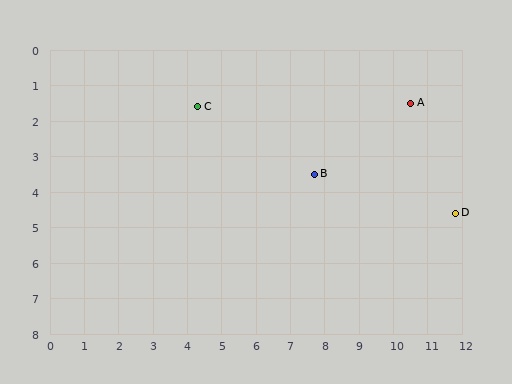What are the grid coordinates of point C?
Point C is at approximately (4.3, 1.6).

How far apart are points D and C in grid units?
Points D and C are about 8.1 grid units apart.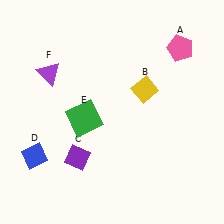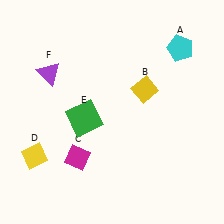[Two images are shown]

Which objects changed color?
A changed from pink to cyan. C changed from purple to magenta. D changed from blue to yellow.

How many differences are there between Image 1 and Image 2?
There are 3 differences between the two images.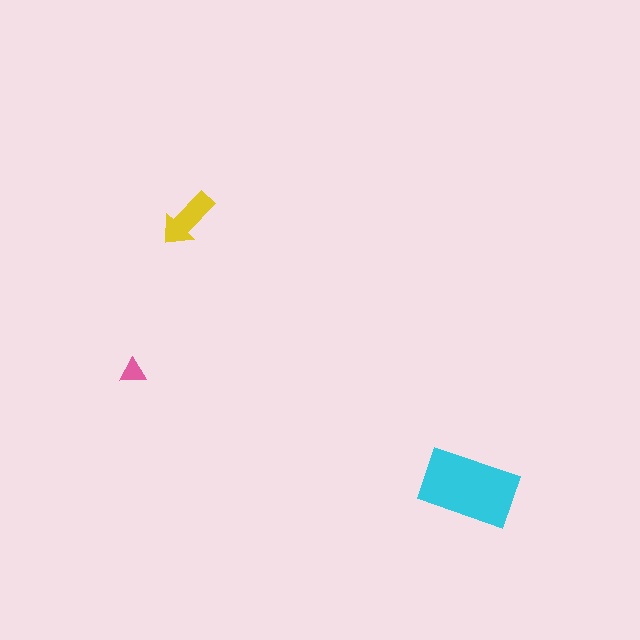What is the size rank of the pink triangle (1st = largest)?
3rd.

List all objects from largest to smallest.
The cyan rectangle, the yellow arrow, the pink triangle.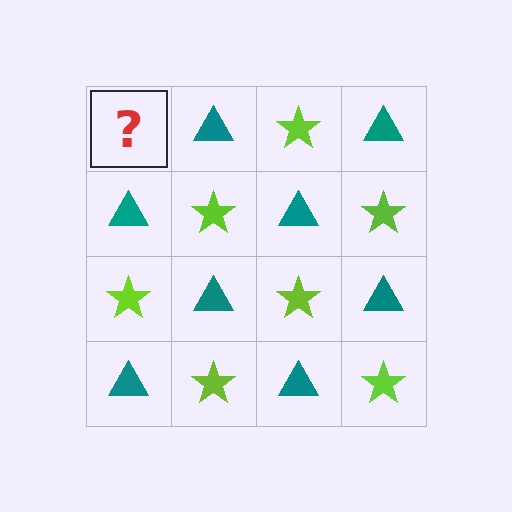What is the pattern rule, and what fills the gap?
The rule is that it alternates lime star and teal triangle in a checkerboard pattern. The gap should be filled with a lime star.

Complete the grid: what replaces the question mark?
The question mark should be replaced with a lime star.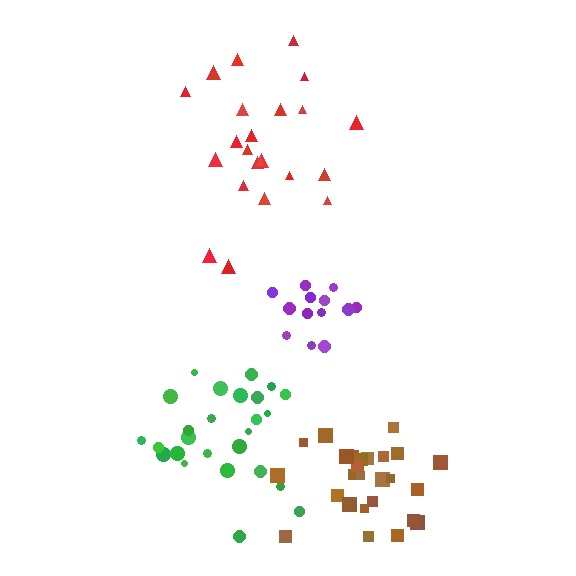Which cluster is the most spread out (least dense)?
Green.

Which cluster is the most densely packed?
Purple.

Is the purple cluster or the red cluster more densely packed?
Purple.